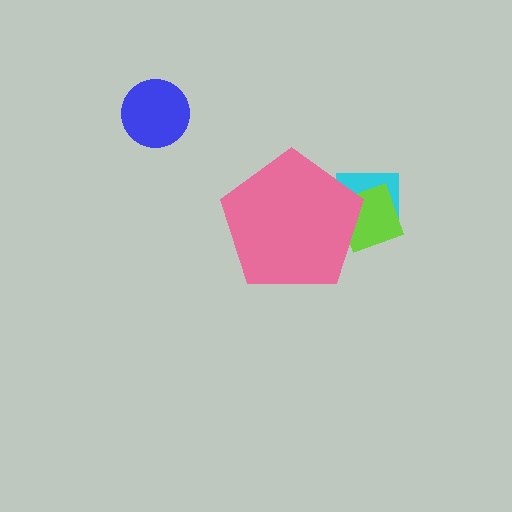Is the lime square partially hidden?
Yes, the lime square is partially hidden behind the pink pentagon.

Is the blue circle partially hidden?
No, the blue circle is fully visible.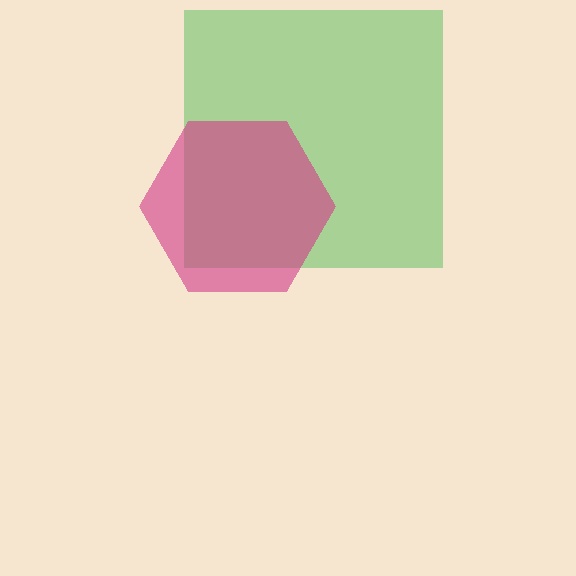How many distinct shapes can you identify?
There are 2 distinct shapes: a green square, a magenta hexagon.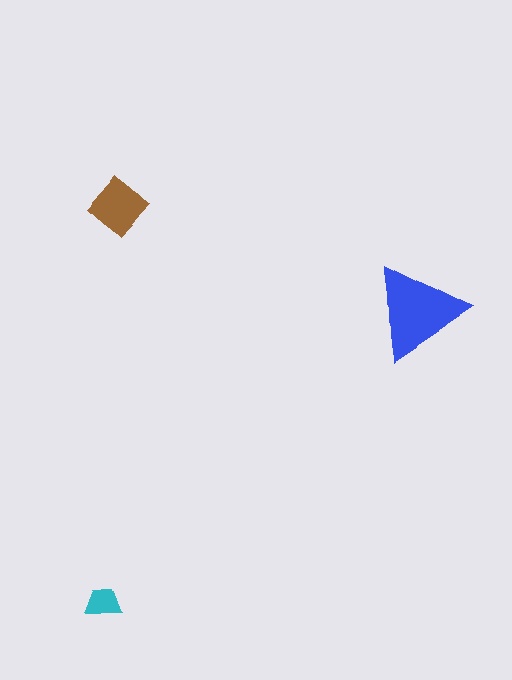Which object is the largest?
The blue triangle.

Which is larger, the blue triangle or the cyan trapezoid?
The blue triangle.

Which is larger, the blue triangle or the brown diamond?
The blue triangle.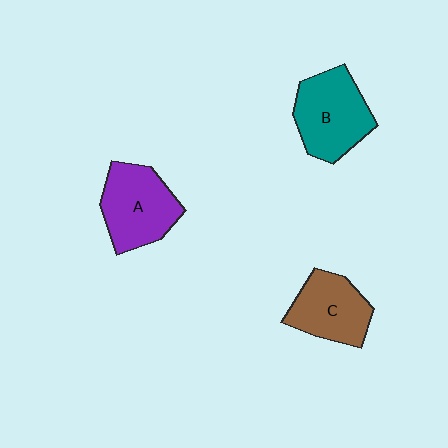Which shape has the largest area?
Shape B (teal).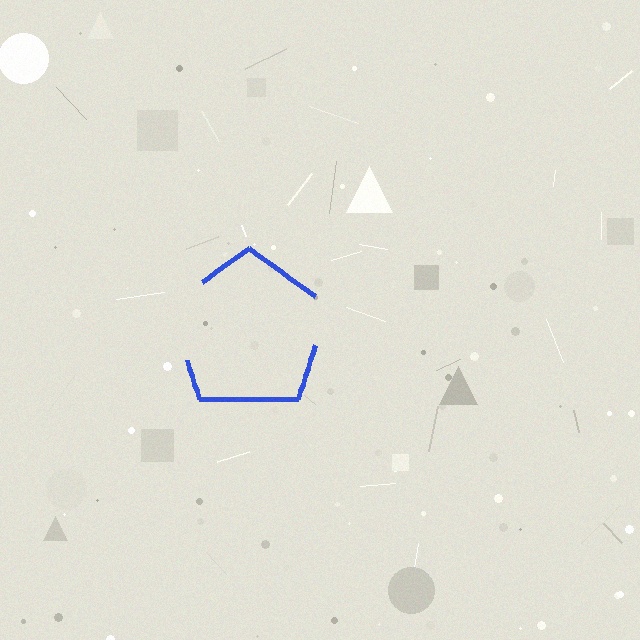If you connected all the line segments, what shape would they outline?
They would outline a pentagon.